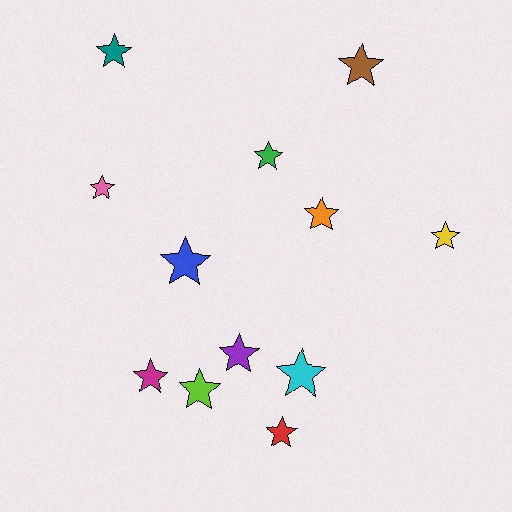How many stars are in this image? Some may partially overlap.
There are 12 stars.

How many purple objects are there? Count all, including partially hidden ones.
There is 1 purple object.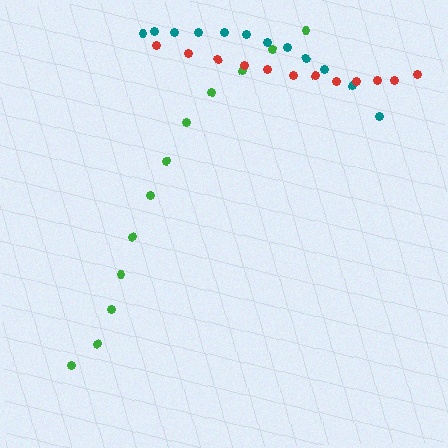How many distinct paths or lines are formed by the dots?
There are 3 distinct paths.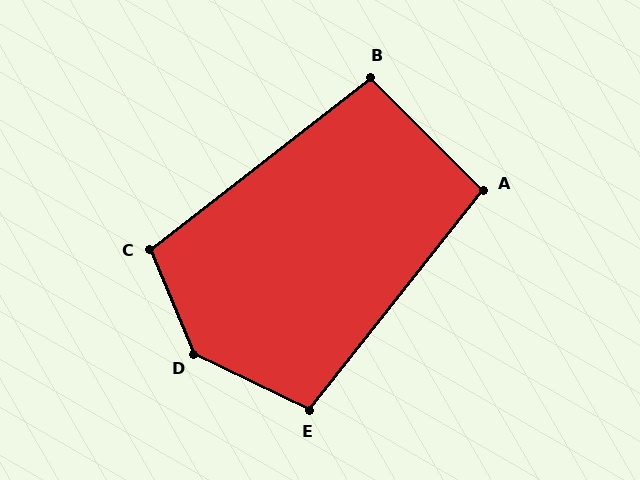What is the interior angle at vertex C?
Approximately 105 degrees (obtuse).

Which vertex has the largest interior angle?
D, at approximately 138 degrees.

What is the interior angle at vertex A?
Approximately 97 degrees (obtuse).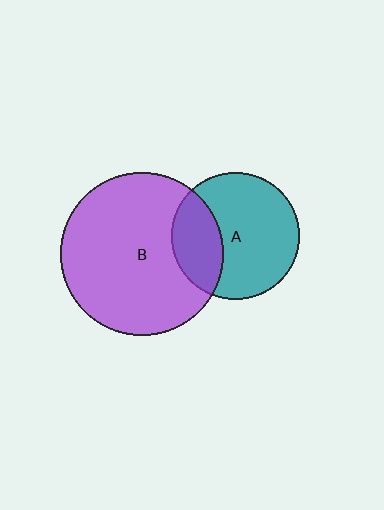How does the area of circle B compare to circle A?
Approximately 1.6 times.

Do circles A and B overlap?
Yes.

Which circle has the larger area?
Circle B (purple).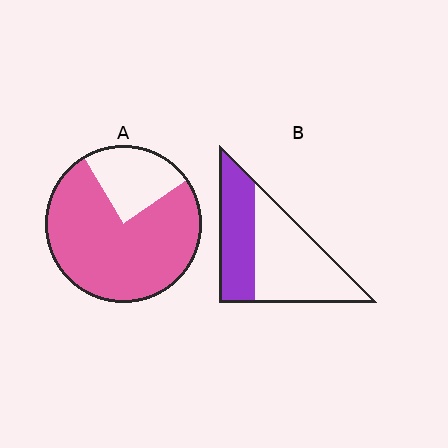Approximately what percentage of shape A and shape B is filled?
A is approximately 75% and B is approximately 40%.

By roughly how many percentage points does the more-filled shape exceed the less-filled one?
By roughly 35 percentage points (A over B).